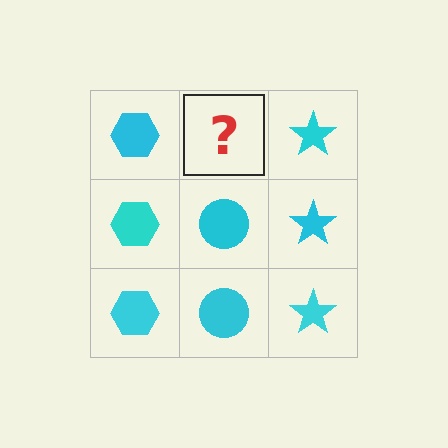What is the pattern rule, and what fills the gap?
The rule is that each column has a consistent shape. The gap should be filled with a cyan circle.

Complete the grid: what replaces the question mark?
The question mark should be replaced with a cyan circle.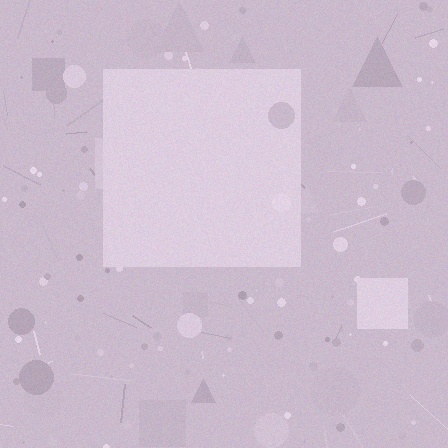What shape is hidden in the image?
A square is hidden in the image.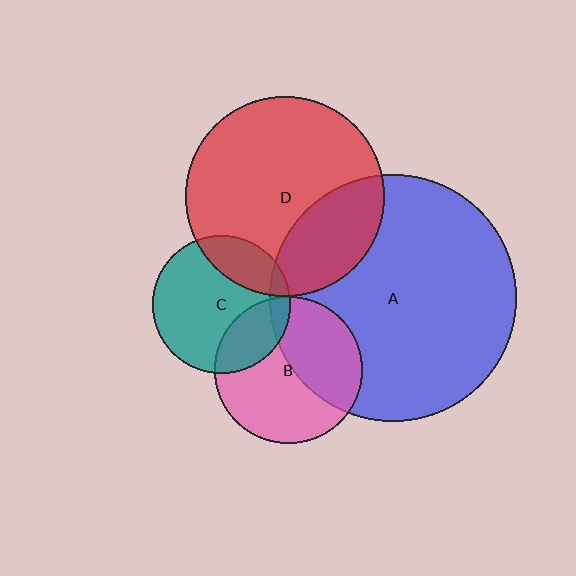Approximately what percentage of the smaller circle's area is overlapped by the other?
Approximately 25%.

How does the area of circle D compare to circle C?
Approximately 2.1 times.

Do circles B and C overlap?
Yes.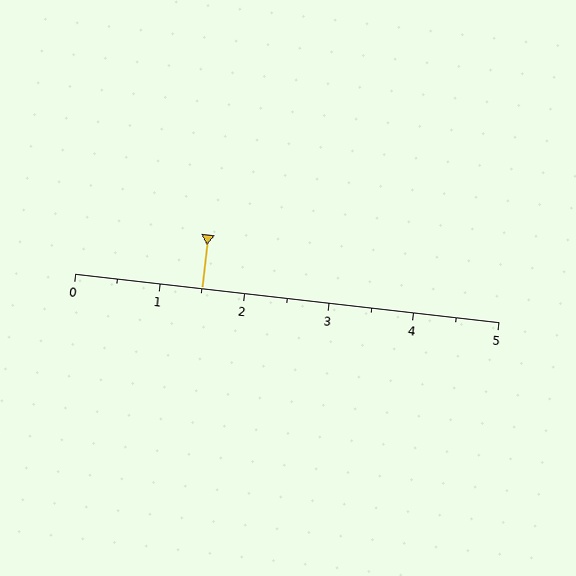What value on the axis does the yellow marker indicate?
The marker indicates approximately 1.5.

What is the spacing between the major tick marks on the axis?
The major ticks are spaced 1 apart.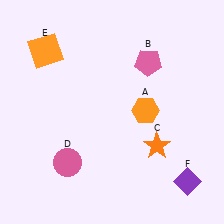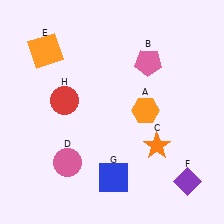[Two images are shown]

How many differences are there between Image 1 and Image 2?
There are 2 differences between the two images.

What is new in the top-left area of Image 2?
A red circle (H) was added in the top-left area of Image 2.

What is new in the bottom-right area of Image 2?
A blue square (G) was added in the bottom-right area of Image 2.